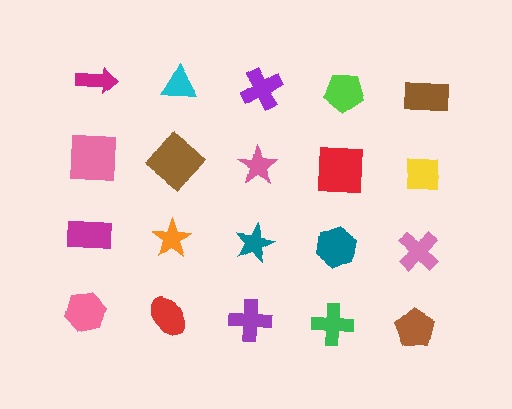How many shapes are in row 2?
5 shapes.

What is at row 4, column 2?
A red ellipse.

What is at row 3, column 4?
A teal hexagon.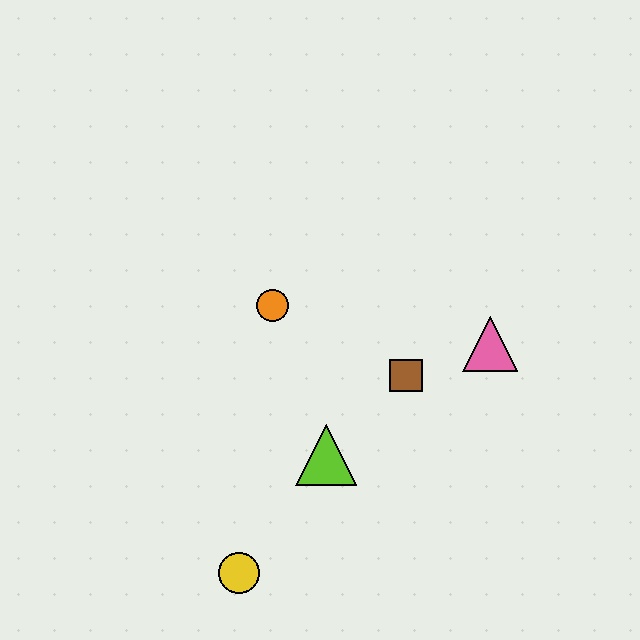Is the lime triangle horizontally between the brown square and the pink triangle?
No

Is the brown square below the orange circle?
Yes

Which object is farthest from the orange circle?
The yellow circle is farthest from the orange circle.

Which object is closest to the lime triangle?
The brown square is closest to the lime triangle.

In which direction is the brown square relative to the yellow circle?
The brown square is above the yellow circle.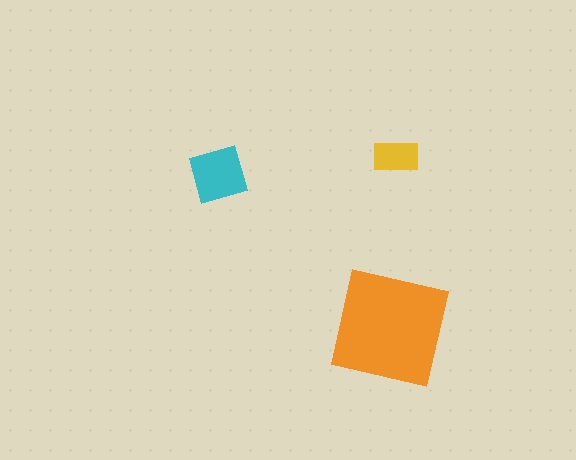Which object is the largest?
The orange square.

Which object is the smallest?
The yellow rectangle.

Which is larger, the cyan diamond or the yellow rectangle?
The cyan diamond.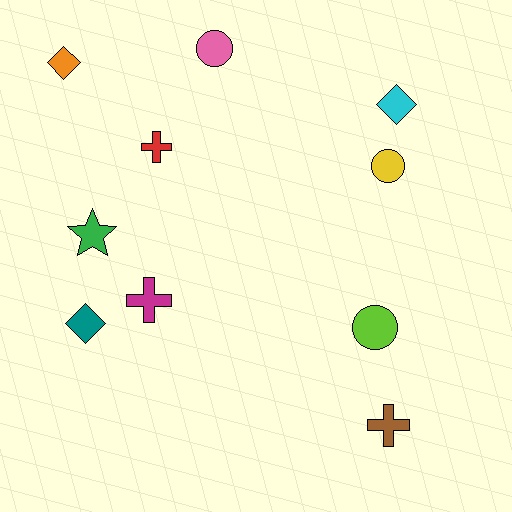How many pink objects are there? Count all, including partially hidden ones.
There is 1 pink object.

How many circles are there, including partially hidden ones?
There are 3 circles.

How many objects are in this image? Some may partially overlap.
There are 10 objects.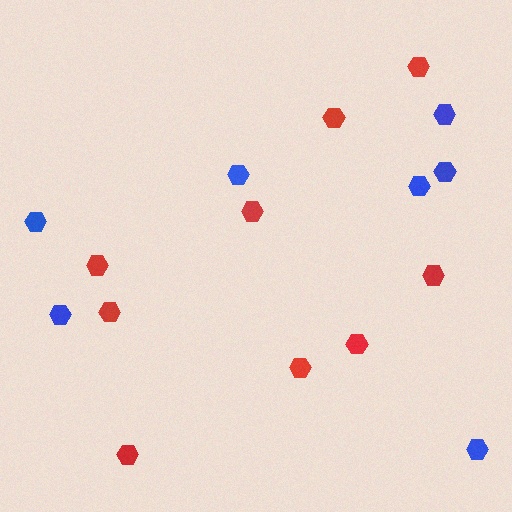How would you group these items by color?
There are 2 groups: one group of red hexagons (9) and one group of blue hexagons (7).